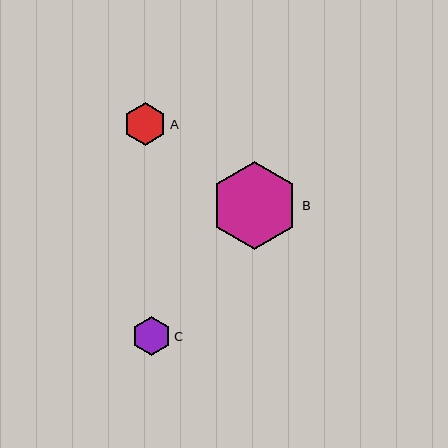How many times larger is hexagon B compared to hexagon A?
Hexagon B is approximately 2.0 times the size of hexagon A.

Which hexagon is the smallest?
Hexagon C is the smallest with a size of approximately 39 pixels.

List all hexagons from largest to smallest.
From largest to smallest: B, A, C.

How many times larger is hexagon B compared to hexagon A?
Hexagon B is approximately 2.0 times the size of hexagon A.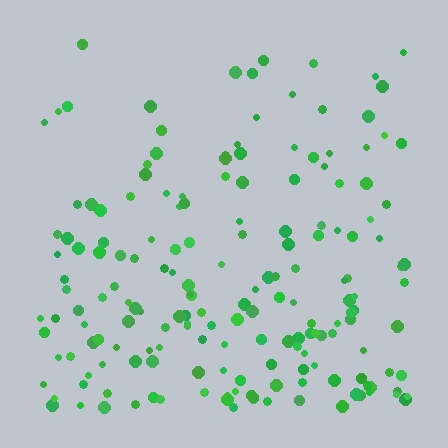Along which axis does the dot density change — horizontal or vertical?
Vertical.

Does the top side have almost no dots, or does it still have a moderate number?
Still a moderate number, just noticeably fewer than the bottom.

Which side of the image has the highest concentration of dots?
The bottom.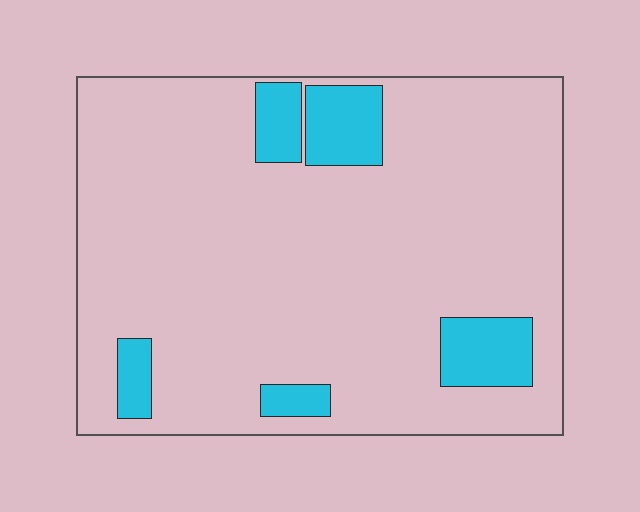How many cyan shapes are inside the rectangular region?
5.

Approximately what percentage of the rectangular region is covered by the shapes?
Approximately 10%.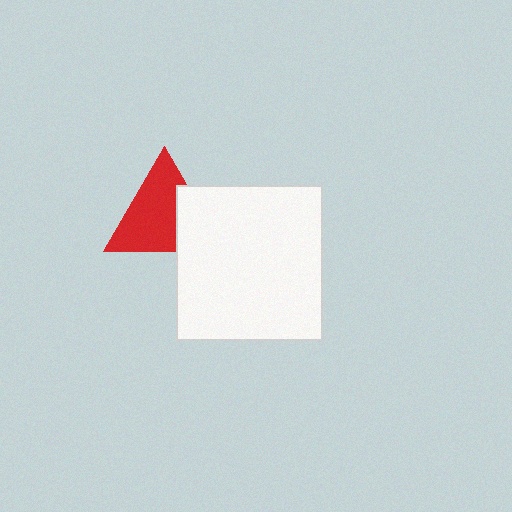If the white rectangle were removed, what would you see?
You would see the complete red triangle.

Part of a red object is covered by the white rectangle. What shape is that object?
It is a triangle.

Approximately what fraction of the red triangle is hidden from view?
Roughly 32% of the red triangle is hidden behind the white rectangle.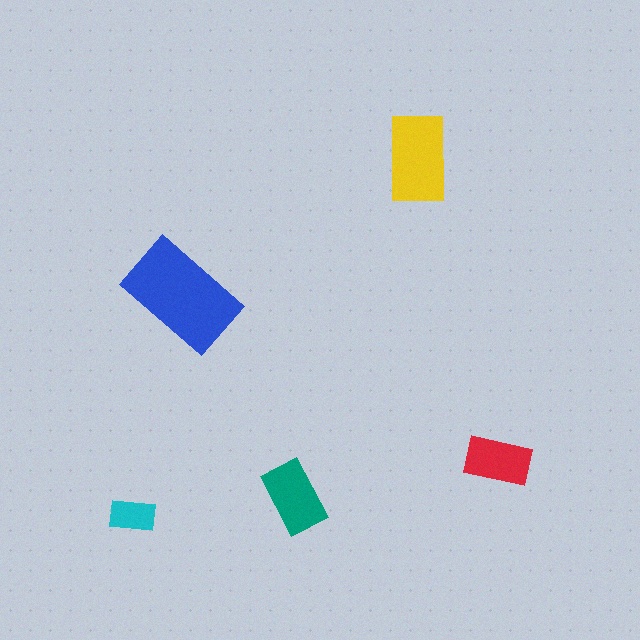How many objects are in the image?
There are 5 objects in the image.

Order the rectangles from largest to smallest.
the blue one, the yellow one, the teal one, the red one, the cyan one.